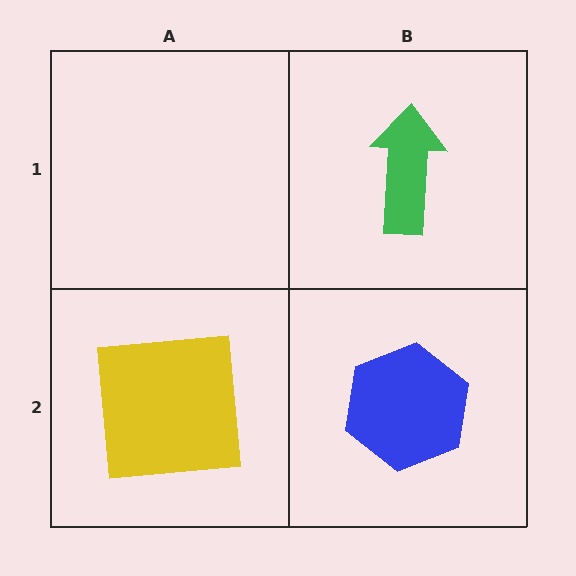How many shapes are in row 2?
2 shapes.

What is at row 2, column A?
A yellow square.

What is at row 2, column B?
A blue hexagon.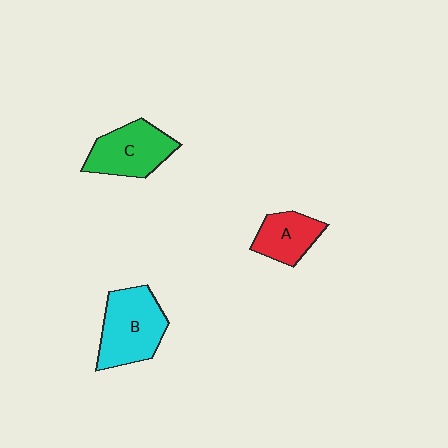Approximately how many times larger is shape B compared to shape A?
Approximately 1.6 times.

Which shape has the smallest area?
Shape A (red).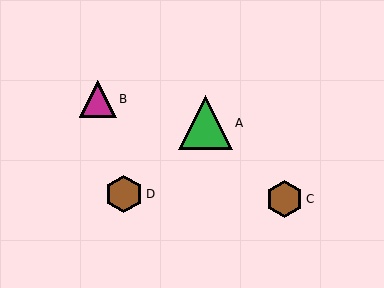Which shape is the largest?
The green triangle (labeled A) is the largest.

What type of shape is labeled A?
Shape A is a green triangle.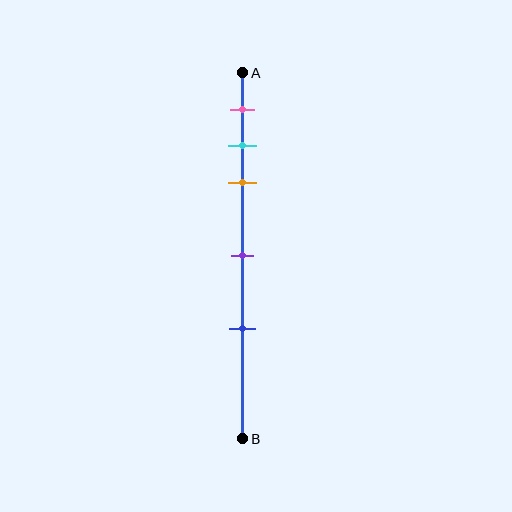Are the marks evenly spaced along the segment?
No, the marks are not evenly spaced.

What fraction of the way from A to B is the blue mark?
The blue mark is approximately 70% (0.7) of the way from A to B.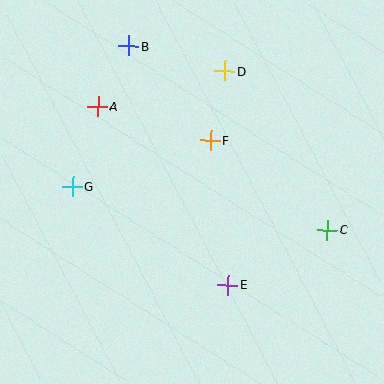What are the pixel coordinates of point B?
Point B is at (129, 46).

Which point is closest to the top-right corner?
Point D is closest to the top-right corner.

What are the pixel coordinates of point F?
Point F is at (211, 140).